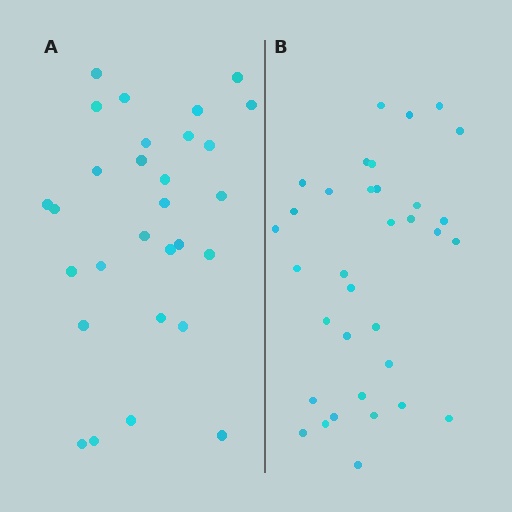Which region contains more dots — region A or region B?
Region B (the right region) has more dots.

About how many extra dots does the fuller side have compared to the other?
Region B has about 5 more dots than region A.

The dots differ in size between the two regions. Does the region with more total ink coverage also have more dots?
No. Region A has more total ink coverage because its dots are larger, but region B actually contains more individual dots. Total area can be misleading — the number of items is what matters here.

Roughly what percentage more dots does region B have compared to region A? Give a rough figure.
About 15% more.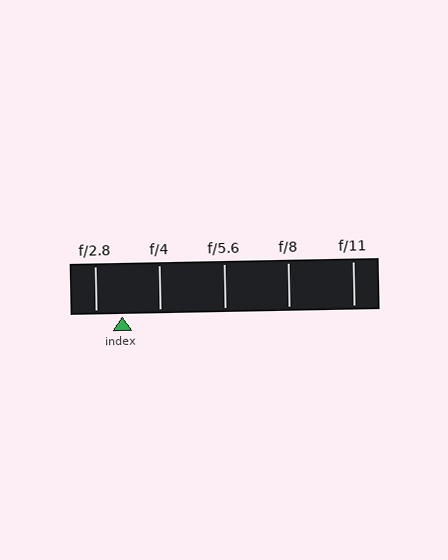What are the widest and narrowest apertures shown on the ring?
The widest aperture shown is f/2.8 and the narrowest is f/11.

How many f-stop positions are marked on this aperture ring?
There are 5 f-stop positions marked.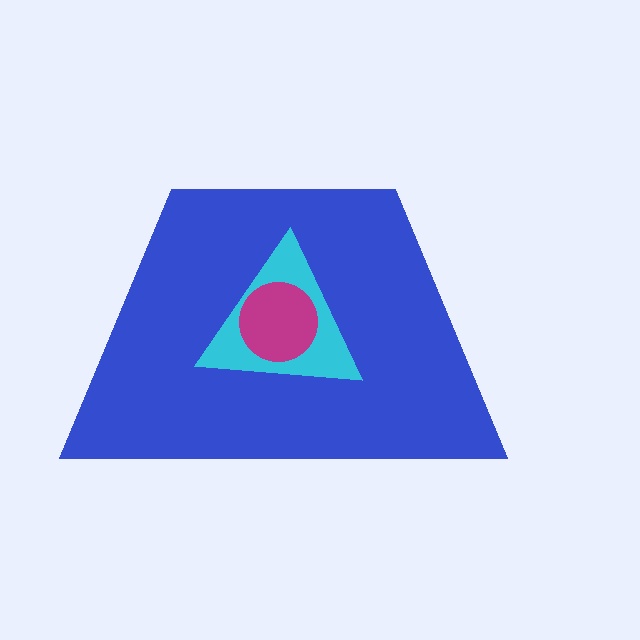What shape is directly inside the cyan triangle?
The magenta circle.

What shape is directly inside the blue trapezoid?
The cyan triangle.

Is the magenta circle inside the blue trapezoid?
Yes.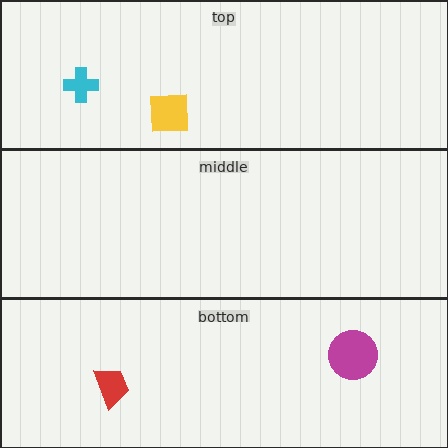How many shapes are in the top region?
2.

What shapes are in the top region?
The cyan cross, the yellow square.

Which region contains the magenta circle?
The bottom region.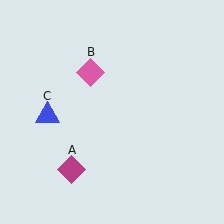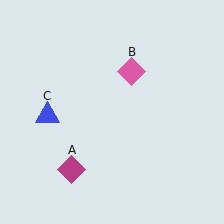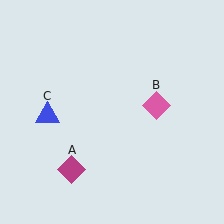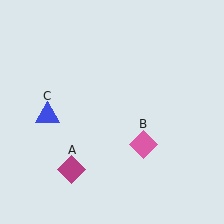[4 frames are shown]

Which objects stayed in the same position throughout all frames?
Magenta diamond (object A) and blue triangle (object C) remained stationary.